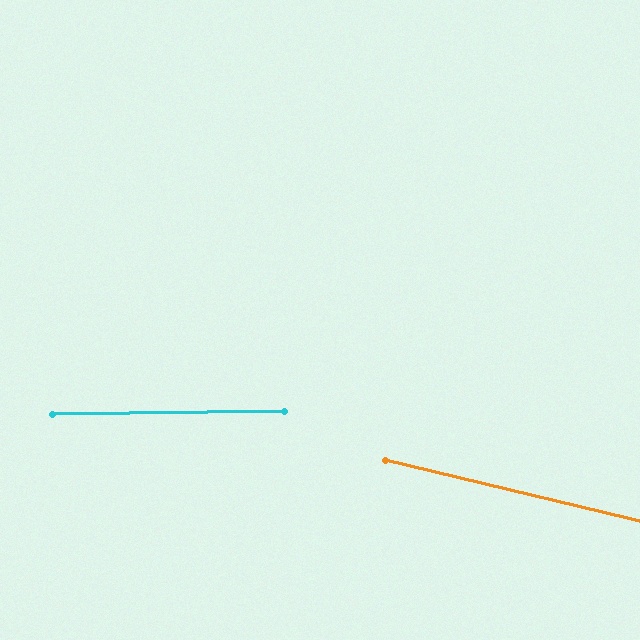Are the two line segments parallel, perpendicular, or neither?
Neither parallel nor perpendicular — they differ by about 14°.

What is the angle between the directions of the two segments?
Approximately 14 degrees.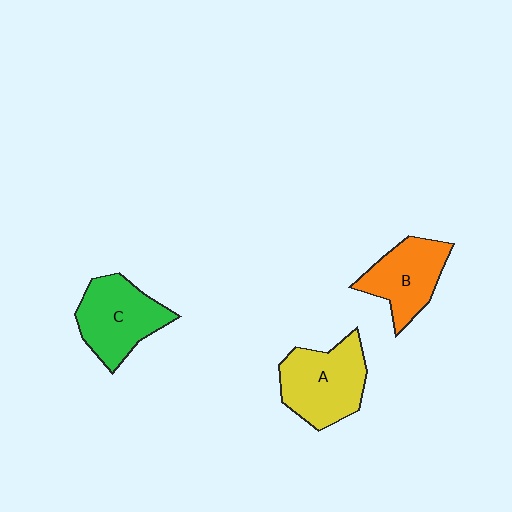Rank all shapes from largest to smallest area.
From largest to smallest: A (yellow), C (green), B (orange).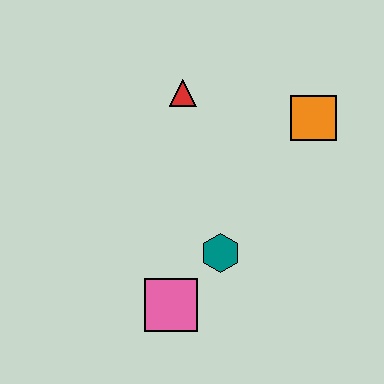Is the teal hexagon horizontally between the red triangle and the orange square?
Yes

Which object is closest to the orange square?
The red triangle is closest to the orange square.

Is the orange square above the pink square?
Yes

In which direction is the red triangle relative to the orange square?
The red triangle is to the left of the orange square.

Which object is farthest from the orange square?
The pink square is farthest from the orange square.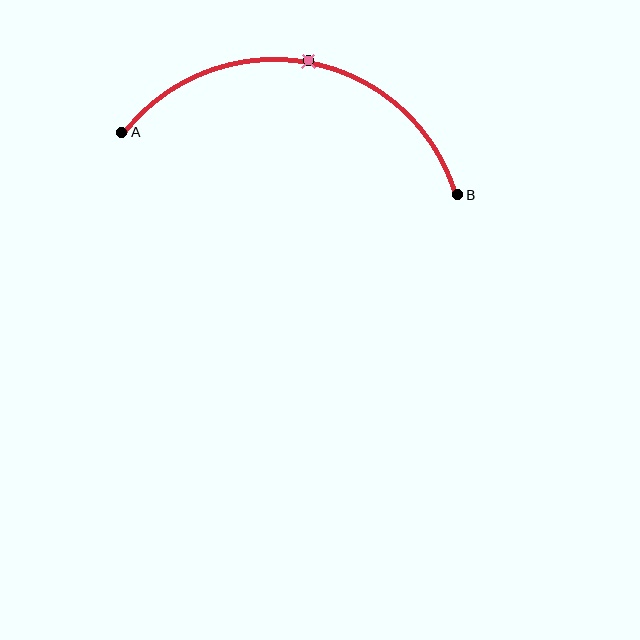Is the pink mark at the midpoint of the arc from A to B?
Yes. The pink mark lies on the arc at equal arc-length from both A and B — it is the arc midpoint.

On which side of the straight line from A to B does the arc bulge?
The arc bulges above the straight line connecting A and B.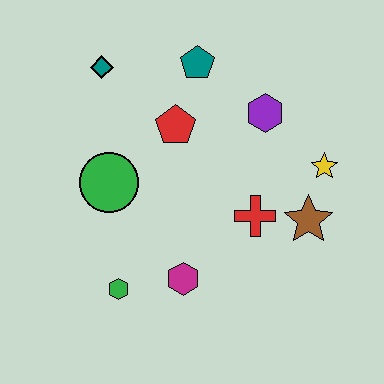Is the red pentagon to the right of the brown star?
No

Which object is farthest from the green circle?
The yellow star is farthest from the green circle.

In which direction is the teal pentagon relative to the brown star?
The teal pentagon is above the brown star.